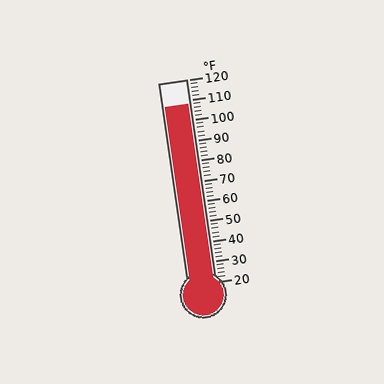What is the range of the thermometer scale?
The thermometer scale ranges from 20°F to 120°F.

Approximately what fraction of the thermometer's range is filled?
The thermometer is filled to approximately 90% of its range.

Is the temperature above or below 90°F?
The temperature is above 90°F.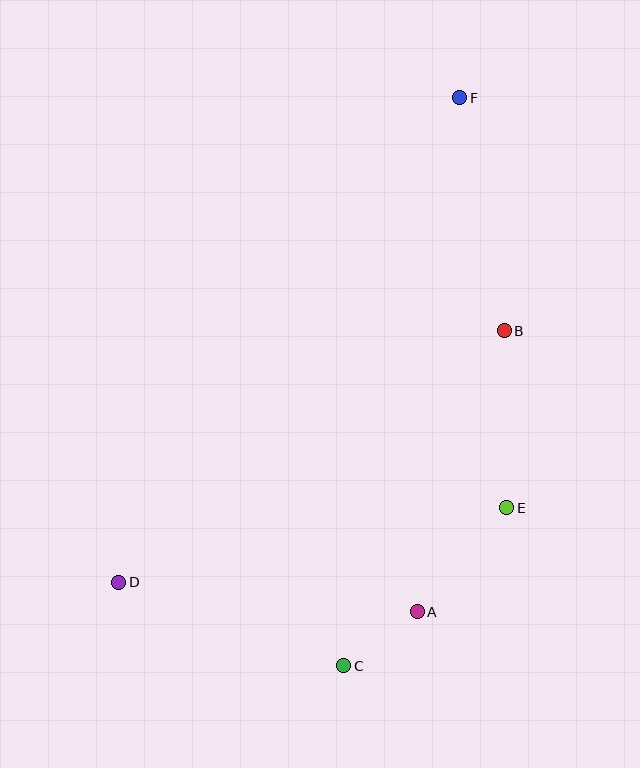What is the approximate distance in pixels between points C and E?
The distance between C and E is approximately 227 pixels.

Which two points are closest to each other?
Points A and C are closest to each other.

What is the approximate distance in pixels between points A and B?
The distance between A and B is approximately 294 pixels.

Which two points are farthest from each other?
Points D and F are farthest from each other.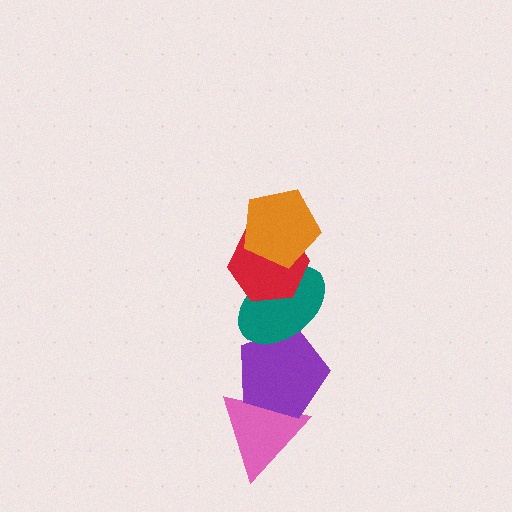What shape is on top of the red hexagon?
The orange pentagon is on top of the red hexagon.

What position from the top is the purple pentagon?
The purple pentagon is 4th from the top.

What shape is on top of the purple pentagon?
The teal ellipse is on top of the purple pentagon.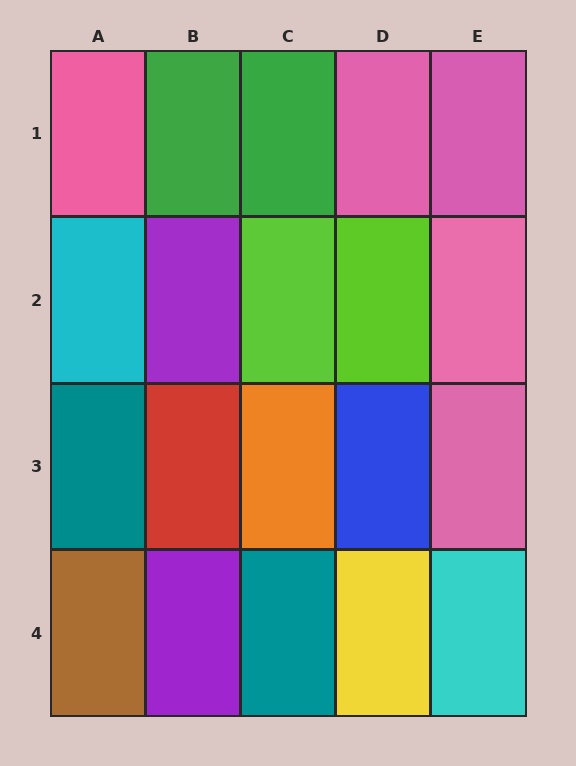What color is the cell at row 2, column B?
Purple.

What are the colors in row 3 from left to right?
Teal, red, orange, blue, pink.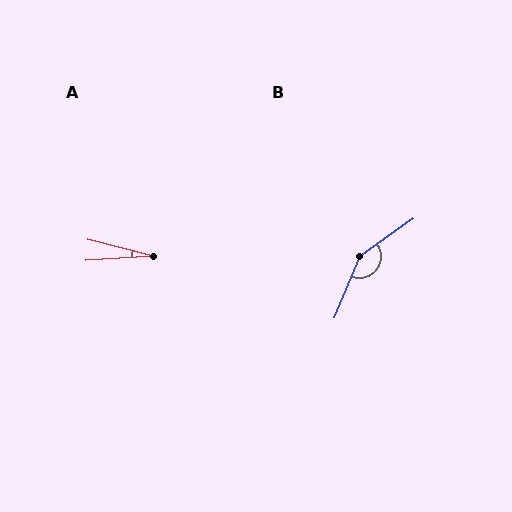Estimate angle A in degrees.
Approximately 18 degrees.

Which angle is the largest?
B, at approximately 148 degrees.